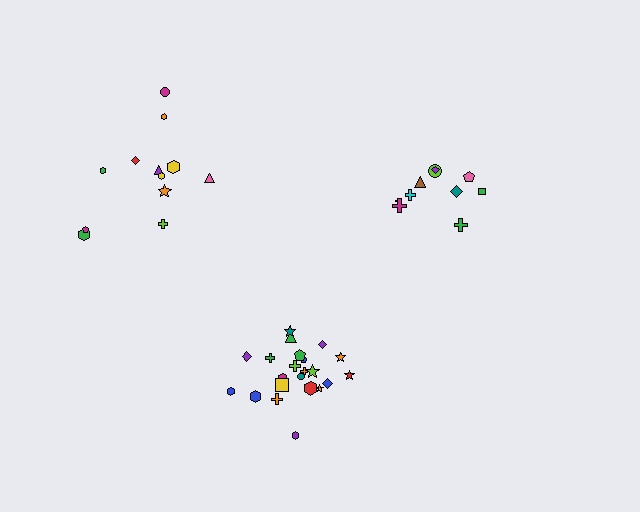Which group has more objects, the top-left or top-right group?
The top-left group.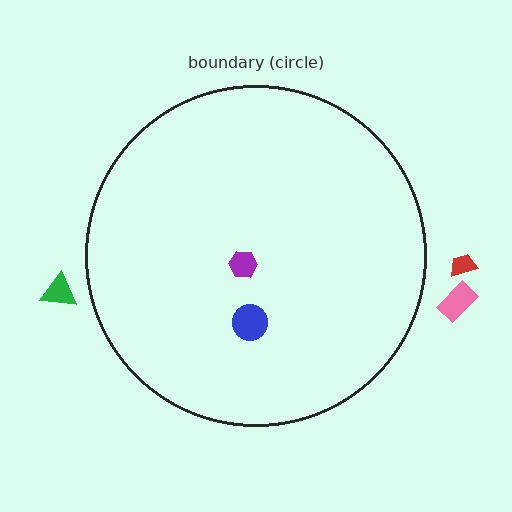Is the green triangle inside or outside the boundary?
Outside.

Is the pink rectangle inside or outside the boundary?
Outside.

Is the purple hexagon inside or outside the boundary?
Inside.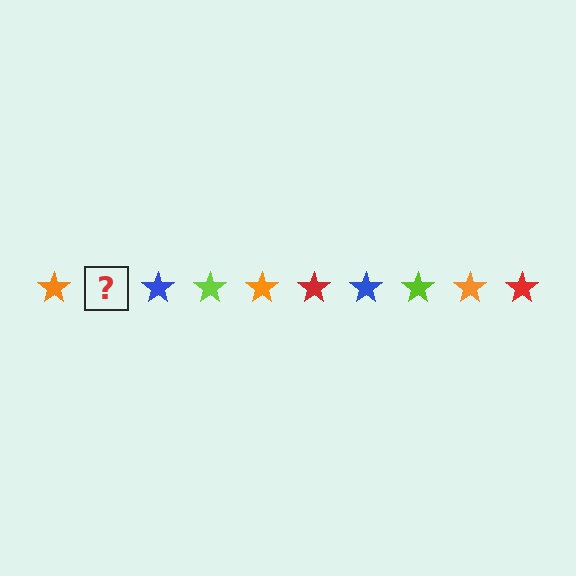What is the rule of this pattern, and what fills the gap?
The rule is that the pattern cycles through orange, red, blue, lime stars. The gap should be filled with a red star.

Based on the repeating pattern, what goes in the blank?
The blank should be a red star.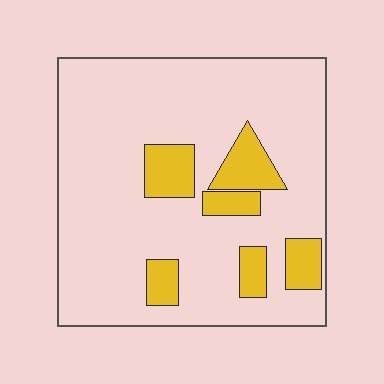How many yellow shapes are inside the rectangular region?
6.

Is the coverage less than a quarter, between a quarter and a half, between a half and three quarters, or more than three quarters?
Less than a quarter.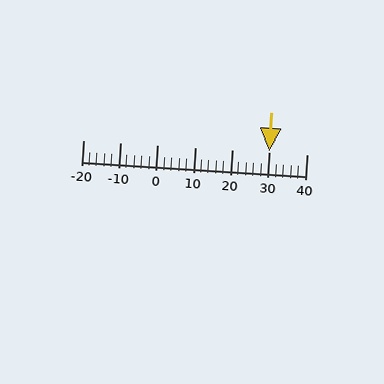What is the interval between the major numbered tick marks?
The major tick marks are spaced 10 units apart.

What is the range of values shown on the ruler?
The ruler shows values from -20 to 40.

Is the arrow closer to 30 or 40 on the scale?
The arrow is closer to 30.